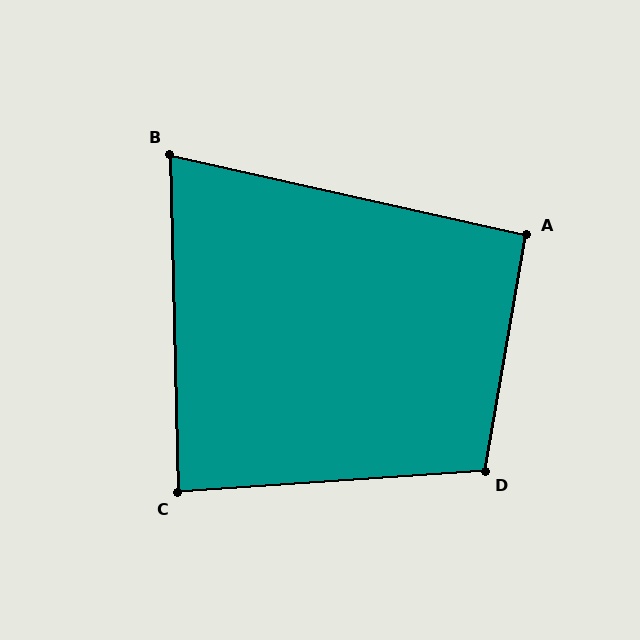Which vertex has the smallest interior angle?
B, at approximately 76 degrees.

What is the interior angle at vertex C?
Approximately 87 degrees (approximately right).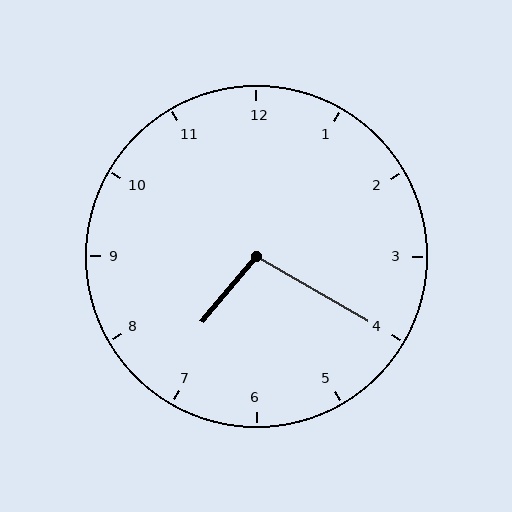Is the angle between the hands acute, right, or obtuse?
It is obtuse.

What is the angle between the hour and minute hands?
Approximately 100 degrees.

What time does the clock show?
7:20.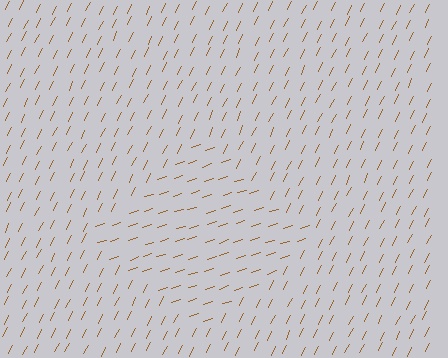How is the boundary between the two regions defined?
The boundary is defined purely by a change in line orientation (approximately 45 degrees difference). All lines are the same color and thickness.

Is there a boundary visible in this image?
Yes, there is a texture boundary formed by a change in line orientation.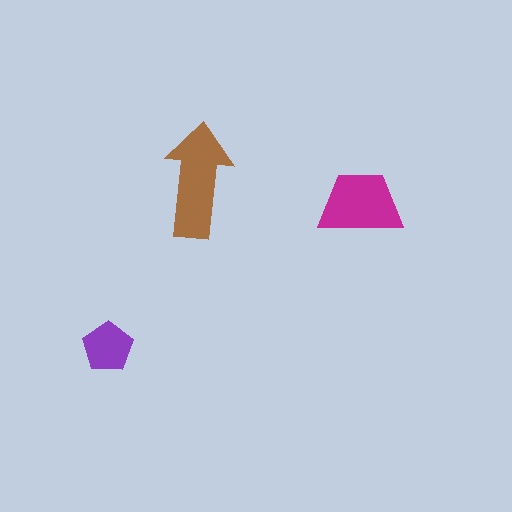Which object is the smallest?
The purple pentagon.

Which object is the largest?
The brown arrow.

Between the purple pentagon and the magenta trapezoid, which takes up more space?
The magenta trapezoid.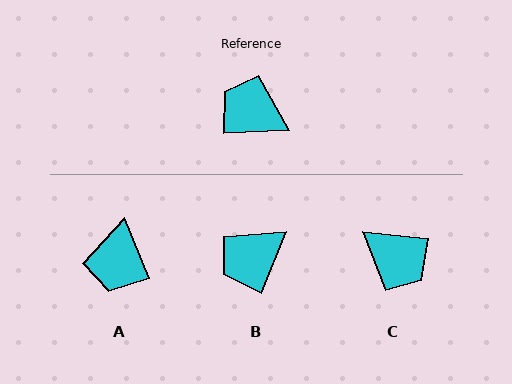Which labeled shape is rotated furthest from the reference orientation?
C, about 171 degrees away.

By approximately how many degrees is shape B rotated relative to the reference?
Approximately 64 degrees counter-clockwise.